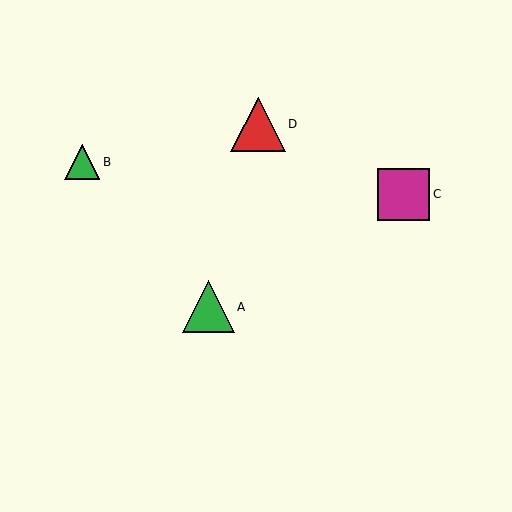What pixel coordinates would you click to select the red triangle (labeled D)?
Click at (258, 124) to select the red triangle D.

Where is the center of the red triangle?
The center of the red triangle is at (258, 124).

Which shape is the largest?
The red triangle (labeled D) is the largest.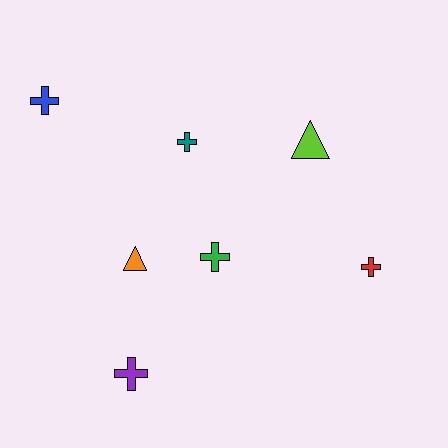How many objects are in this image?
There are 7 objects.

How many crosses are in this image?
There are 5 crosses.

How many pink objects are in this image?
There are no pink objects.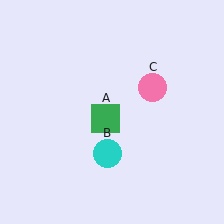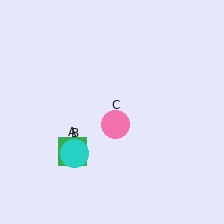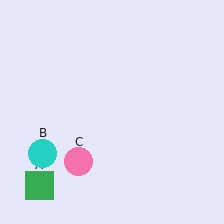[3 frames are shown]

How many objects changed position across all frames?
3 objects changed position: green square (object A), cyan circle (object B), pink circle (object C).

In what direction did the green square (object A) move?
The green square (object A) moved down and to the left.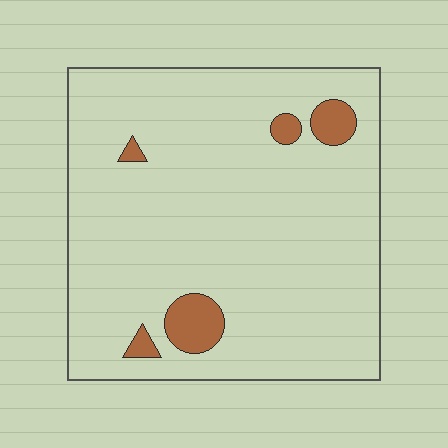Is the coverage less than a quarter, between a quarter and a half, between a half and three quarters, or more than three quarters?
Less than a quarter.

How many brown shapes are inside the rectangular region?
5.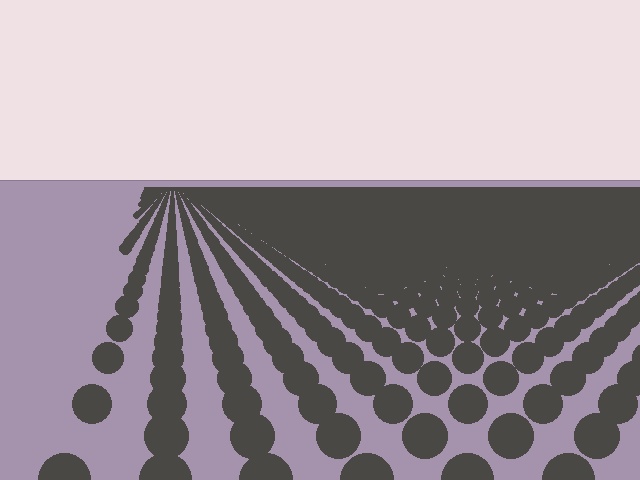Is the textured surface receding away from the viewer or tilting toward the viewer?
The surface is receding away from the viewer. Texture elements get smaller and denser toward the top.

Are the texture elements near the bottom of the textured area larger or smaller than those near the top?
Larger. Near the bottom, elements are closer to the viewer and appear at a bigger on-screen size.